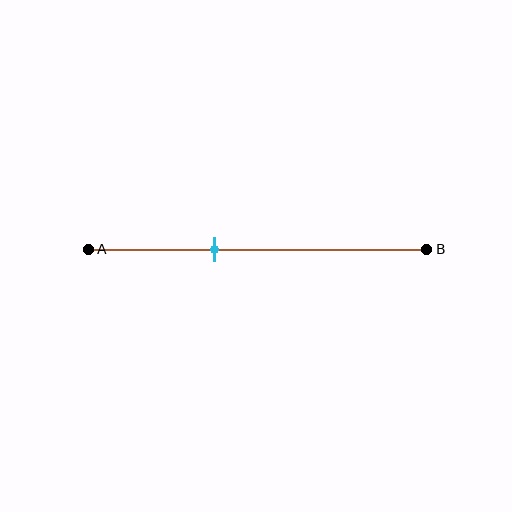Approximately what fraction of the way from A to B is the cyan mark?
The cyan mark is approximately 35% of the way from A to B.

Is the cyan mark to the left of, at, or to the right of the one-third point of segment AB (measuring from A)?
The cyan mark is to the right of the one-third point of segment AB.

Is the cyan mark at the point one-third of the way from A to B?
No, the mark is at about 35% from A, not at the 33% one-third point.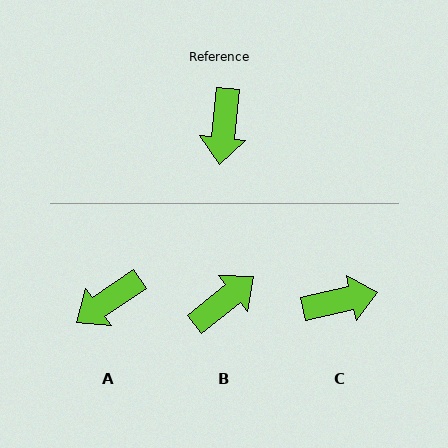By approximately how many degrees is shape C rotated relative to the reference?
Approximately 109 degrees counter-clockwise.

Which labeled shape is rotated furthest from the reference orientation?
B, about 135 degrees away.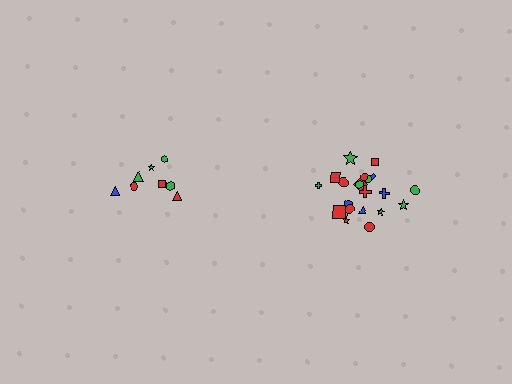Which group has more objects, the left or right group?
The right group.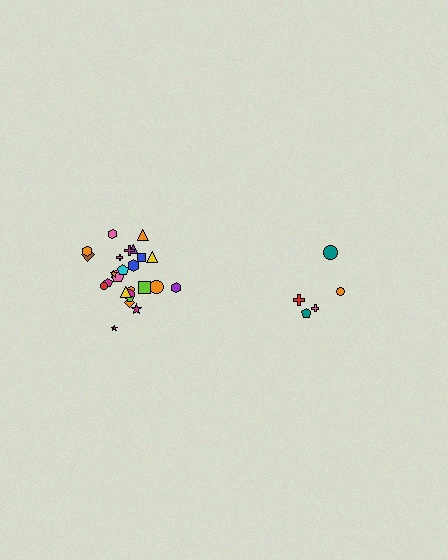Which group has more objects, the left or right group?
The left group.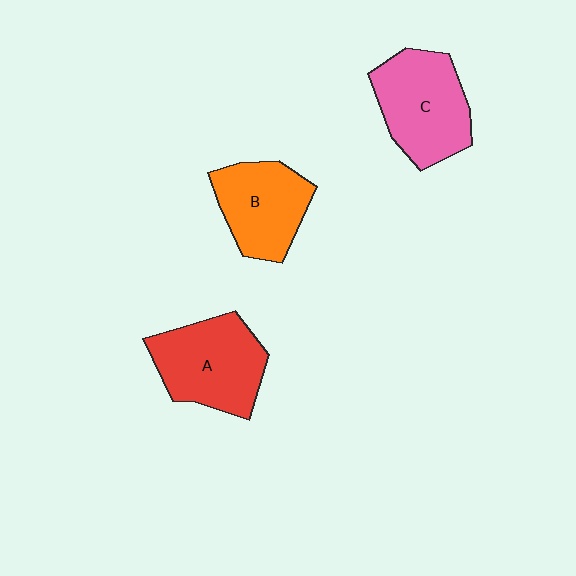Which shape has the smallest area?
Shape B (orange).